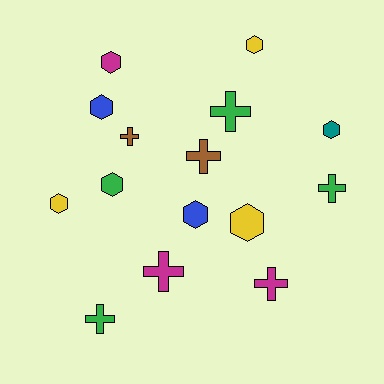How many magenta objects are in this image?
There are 3 magenta objects.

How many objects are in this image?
There are 15 objects.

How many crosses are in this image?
There are 7 crosses.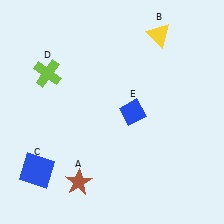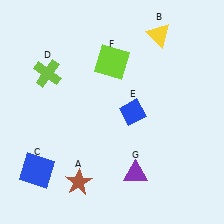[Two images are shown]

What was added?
A lime square (F), a purple triangle (G) were added in Image 2.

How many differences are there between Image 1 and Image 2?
There are 2 differences between the two images.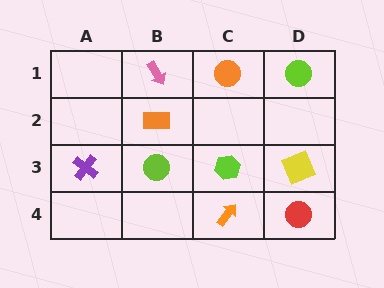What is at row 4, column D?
A red circle.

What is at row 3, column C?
A lime hexagon.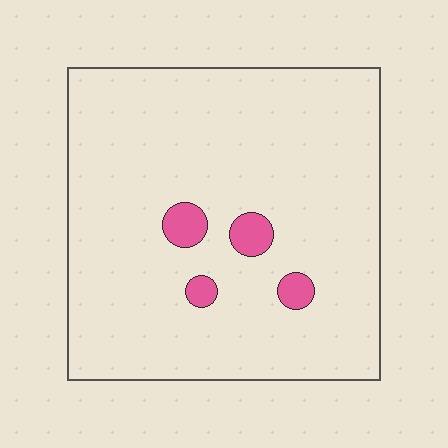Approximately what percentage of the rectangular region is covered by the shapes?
Approximately 5%.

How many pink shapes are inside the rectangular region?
4.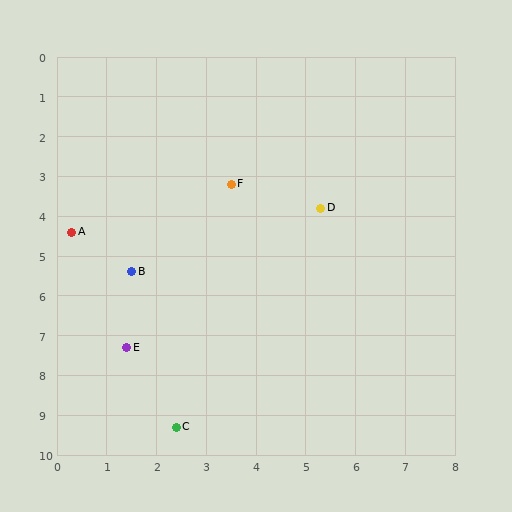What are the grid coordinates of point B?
Point B is at approximately (1.5, 5.4).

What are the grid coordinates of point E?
Point E is at approximately (1.4, 7.3).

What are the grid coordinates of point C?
Point C is at approximately (2.4, 9.3).